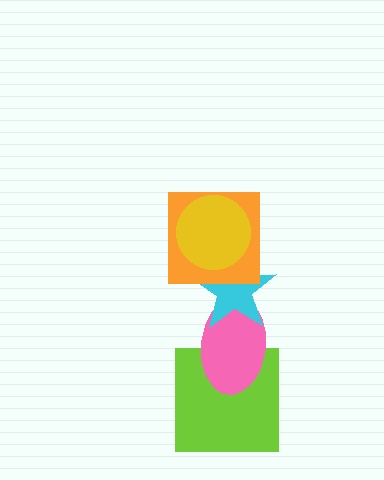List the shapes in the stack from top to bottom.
From top to bottom: the yellow circle, the orange square, the cyan star, the pink ellipse, the lime square.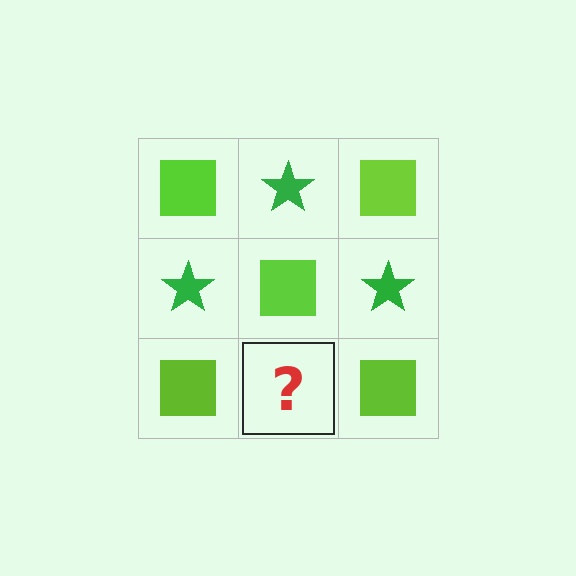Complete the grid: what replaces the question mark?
The question mark should be replaced with a green star.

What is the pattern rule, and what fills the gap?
The rule is that it alternates lime square and green star in a checkerboard pattern. The gap should be filled with a green star.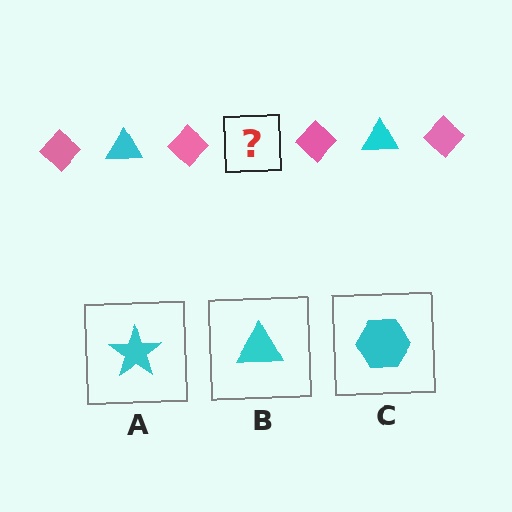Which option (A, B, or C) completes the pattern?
B.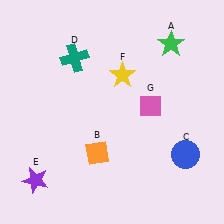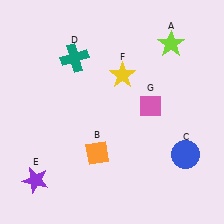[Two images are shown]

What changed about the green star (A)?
In Image 1, A is green. In Image 2, it changed to lime.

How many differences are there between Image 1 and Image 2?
There is 1 difference between the two images.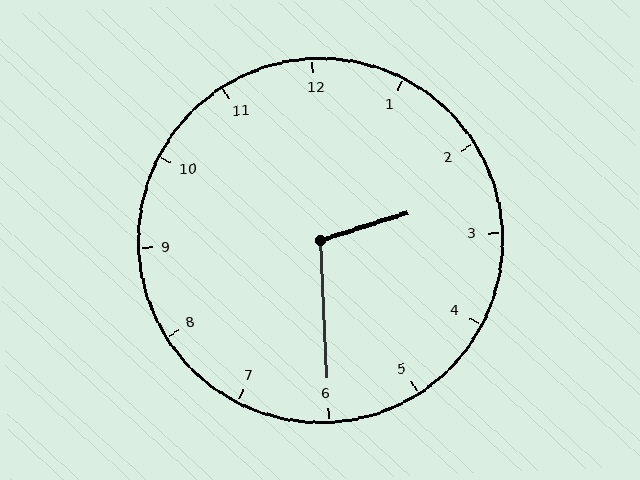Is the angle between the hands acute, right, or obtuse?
It is obtuse.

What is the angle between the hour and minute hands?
Approximately 105 degrees.